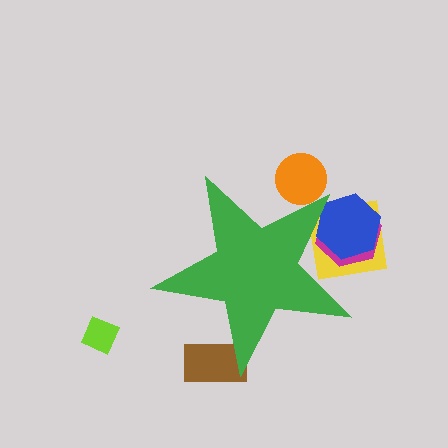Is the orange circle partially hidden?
Yes, the orange circle is partially hidden behind the green star.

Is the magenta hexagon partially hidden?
Yes, the magenta hexagon is partially hidden behind the green star.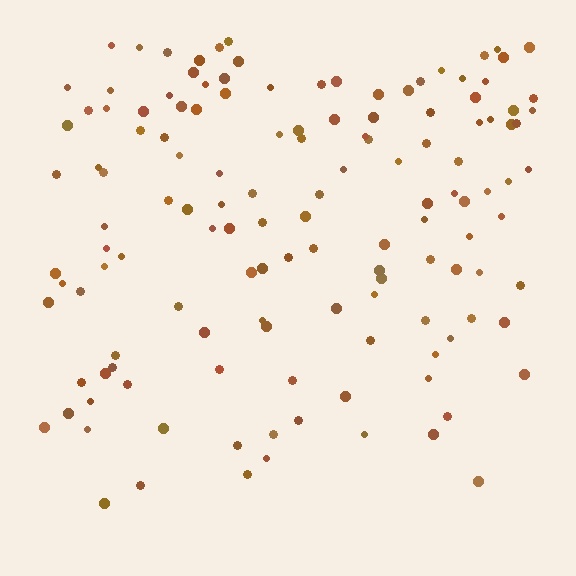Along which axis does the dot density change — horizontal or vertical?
Vertical.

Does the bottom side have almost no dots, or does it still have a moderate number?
Still a moderate number, just noticeably fewer than the top.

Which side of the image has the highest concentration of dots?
The top.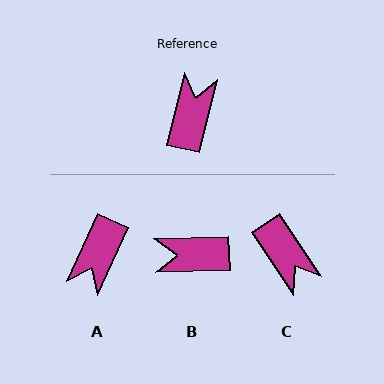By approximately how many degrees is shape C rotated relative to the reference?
Approximately 133 degrees clockwise.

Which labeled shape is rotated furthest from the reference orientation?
A, about 169 degrees away.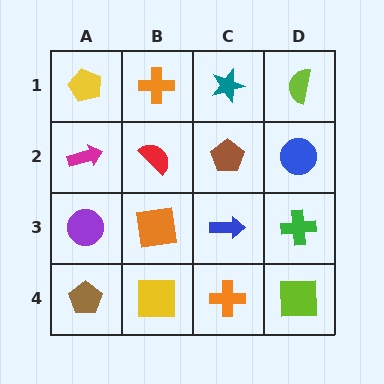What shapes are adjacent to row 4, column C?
A blue arrow (row 3, column C), a yellow square (row 4, column B), a lime square (row 4, column D).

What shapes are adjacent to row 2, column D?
A lime semicircle (row 1, column D), a green cross (row 3, column D), a brown pentagon (row 2, column C).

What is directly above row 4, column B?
An orange square.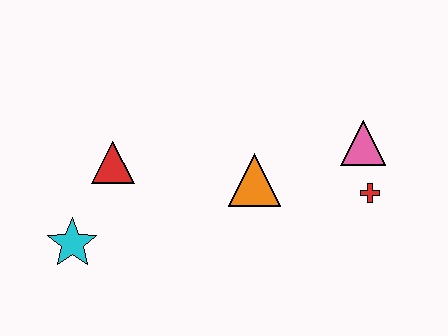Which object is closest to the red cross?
The pink triangle is closest to the red cross.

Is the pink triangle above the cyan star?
Yes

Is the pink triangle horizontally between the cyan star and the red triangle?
No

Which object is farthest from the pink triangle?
The cyan star is farthest from the pink triangle.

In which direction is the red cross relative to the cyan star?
The red cross is to the right of the cyan star.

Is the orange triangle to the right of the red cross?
No